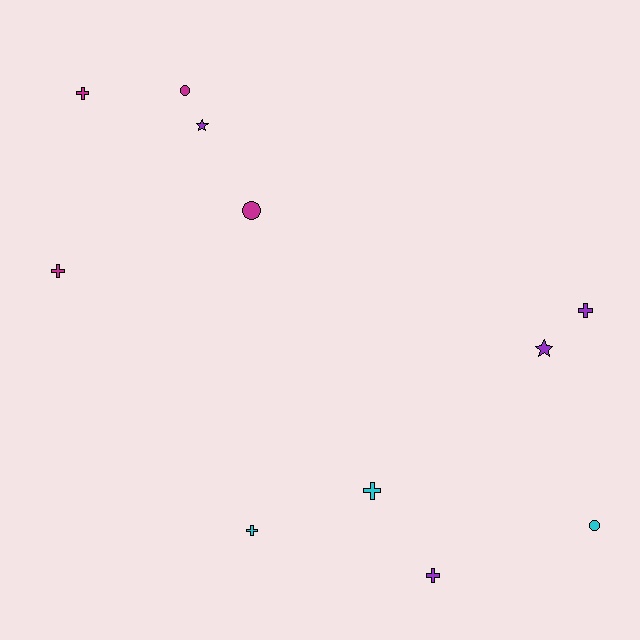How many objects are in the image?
There are 11 objects.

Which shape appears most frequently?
Cross, with 6 objects.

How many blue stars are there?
There are no blue stars.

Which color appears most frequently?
Magenta, with 4 objects.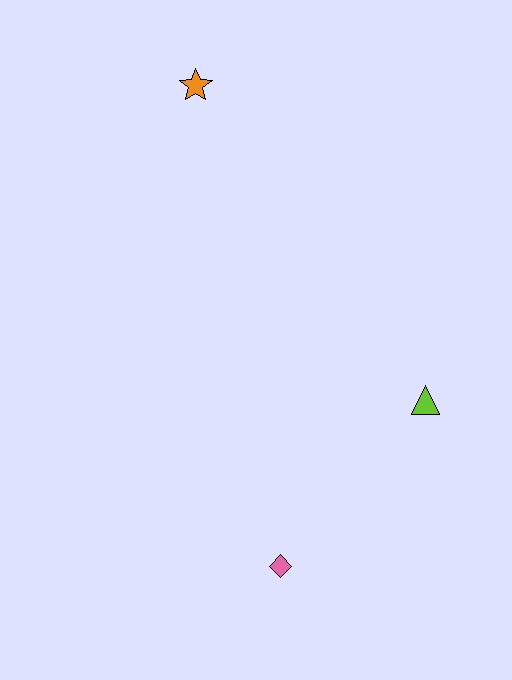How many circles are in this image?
There are no circles.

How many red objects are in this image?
There are no red objects.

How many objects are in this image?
There are 3 objects.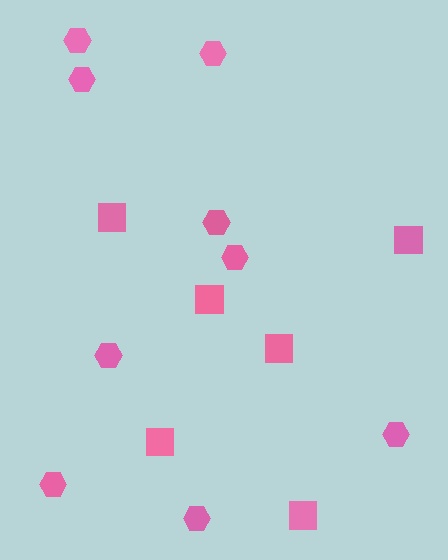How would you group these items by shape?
There are 2 groups: one group of squares (6) and one group of hexagons (9).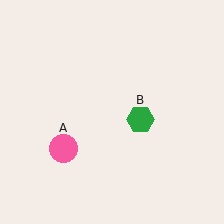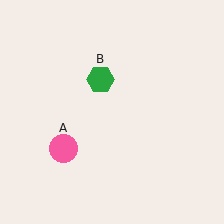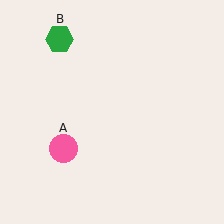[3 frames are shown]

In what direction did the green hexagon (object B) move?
The green hexagon (object B) moved up and to the left.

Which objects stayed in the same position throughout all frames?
Pink circle (object A) remained stationary.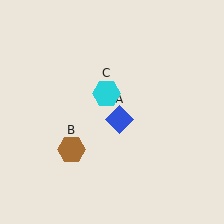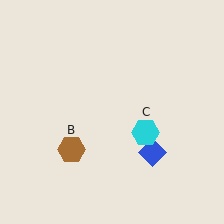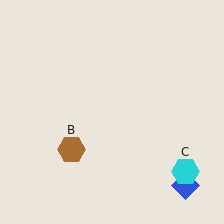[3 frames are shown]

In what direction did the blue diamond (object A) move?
The blue diamond (object A) moved down and to the right.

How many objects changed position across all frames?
2 objects changed position: blue diamond (object A), cyan hexagon (object C).